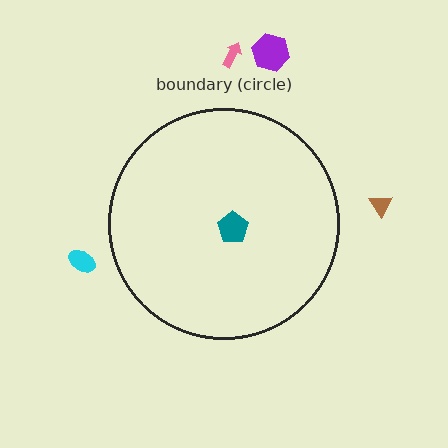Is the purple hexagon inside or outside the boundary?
Outside.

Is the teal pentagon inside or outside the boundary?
Inside.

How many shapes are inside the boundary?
1 inside, 4 outside.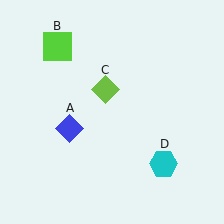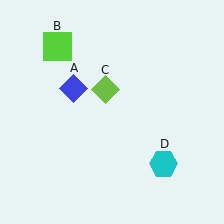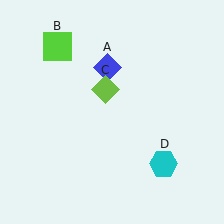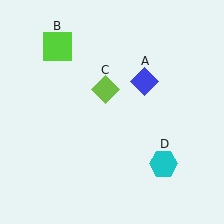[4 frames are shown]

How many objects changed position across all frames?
1 object changed position: blue diamond (object A).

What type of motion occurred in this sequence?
The blue diamond (object A) rotated clockwise around the center of the scene.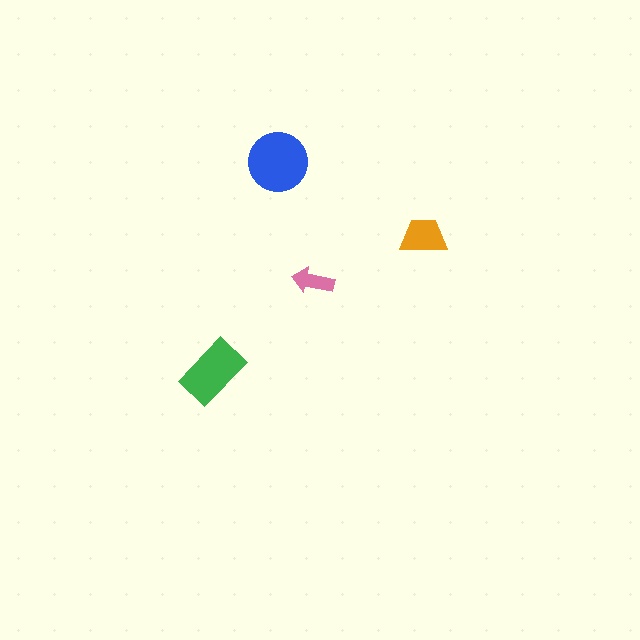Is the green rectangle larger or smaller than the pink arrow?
Larger.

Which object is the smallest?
The pink arrow.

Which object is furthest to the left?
The green rectangle is leftmost.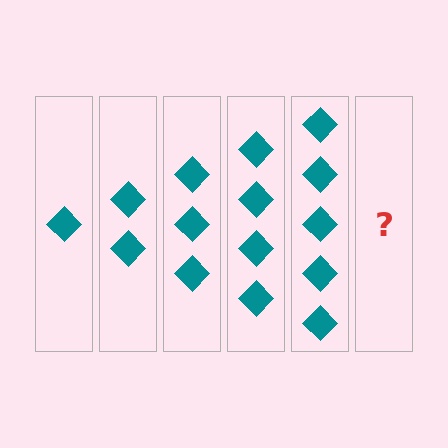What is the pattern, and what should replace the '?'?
The pattern is that each step adds one more diamond. The '?' should be 6 diamonds.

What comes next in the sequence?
The next element should be 6 diamonds.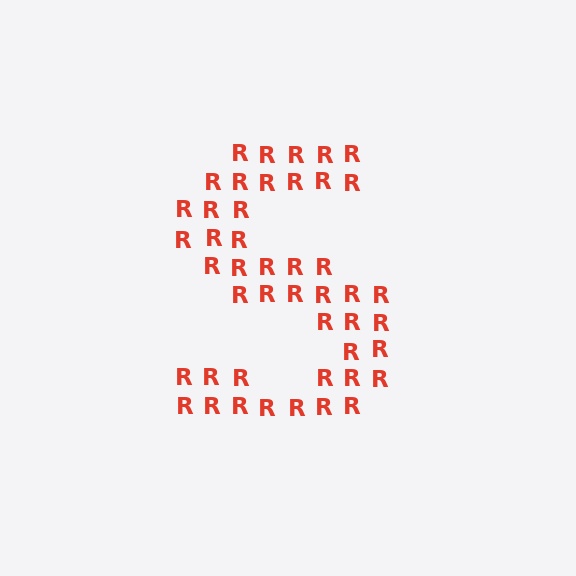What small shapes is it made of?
It is made of small letter R's.